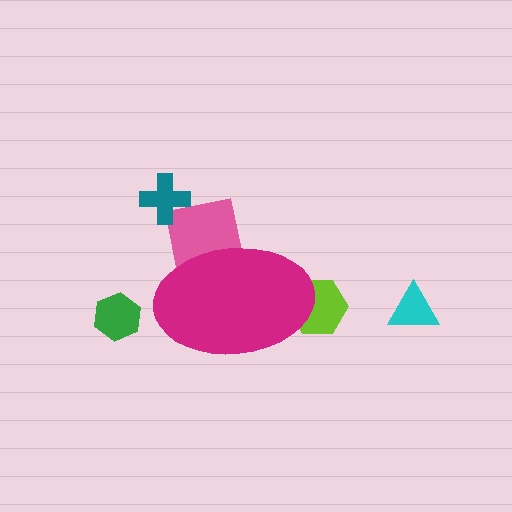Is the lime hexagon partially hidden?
Yes, the lime hexagon is partially hidden behind the magenta ellipse.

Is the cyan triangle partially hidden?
No, the cyan triangle is fully visible.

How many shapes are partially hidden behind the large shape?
2 shapes are partially hidden.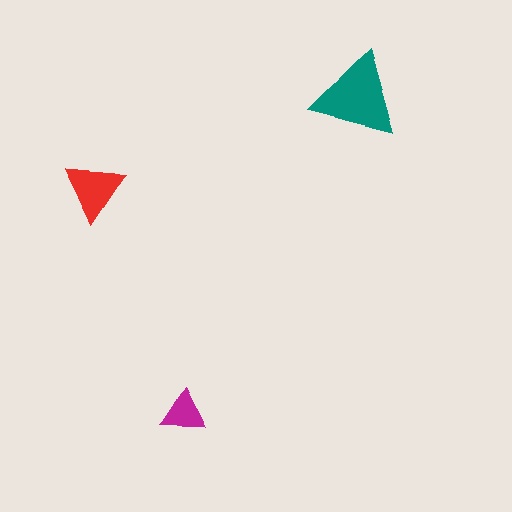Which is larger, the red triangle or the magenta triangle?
The red one.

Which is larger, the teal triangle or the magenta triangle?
The teal one.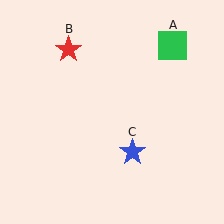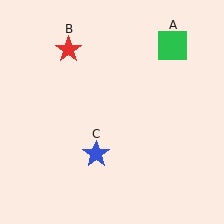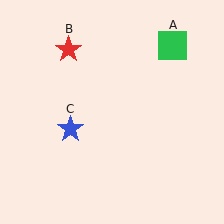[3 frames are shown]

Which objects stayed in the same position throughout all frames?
Green square (object A) and red star (object B) remained stationary.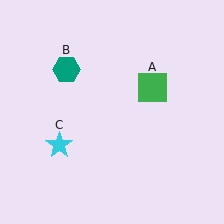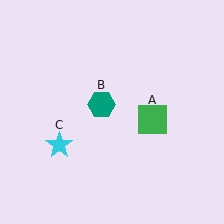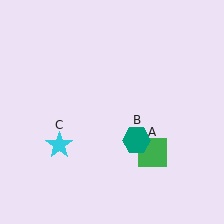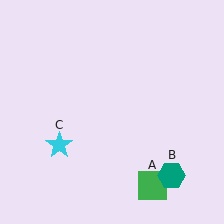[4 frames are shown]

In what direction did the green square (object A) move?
The green square (object A) moved down.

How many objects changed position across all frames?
2 objects changed position: green square (object A), teal hexagon (object B).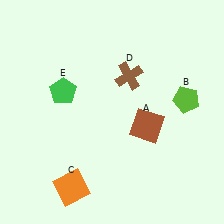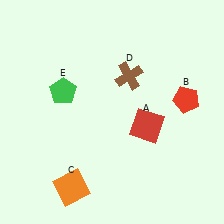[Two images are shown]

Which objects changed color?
A changed from brown to red. B changed from lime to red.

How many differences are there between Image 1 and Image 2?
There are 2 differences between the two images.